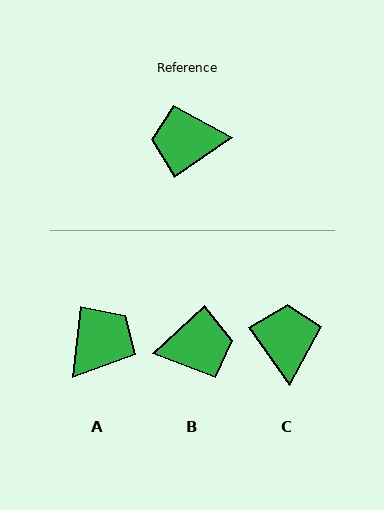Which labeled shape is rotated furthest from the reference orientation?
B, about 172 degrees away.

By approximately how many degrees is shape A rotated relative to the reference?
Approximately 132 degrees clockwise.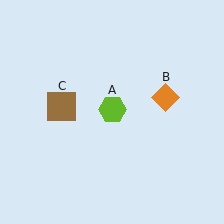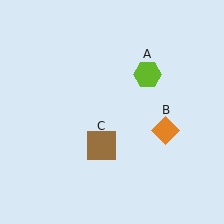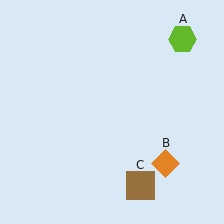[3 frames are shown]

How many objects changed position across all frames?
3 objects changed position: lime hexagon (object A), orange diamond (object B), brown square (object C).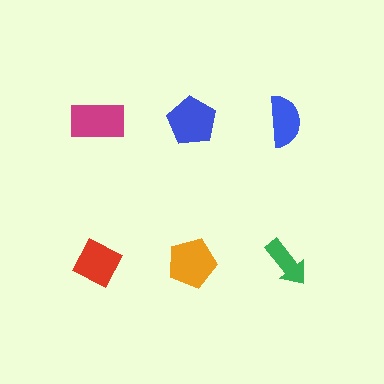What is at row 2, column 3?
A green arrow.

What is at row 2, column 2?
An orange pentagon.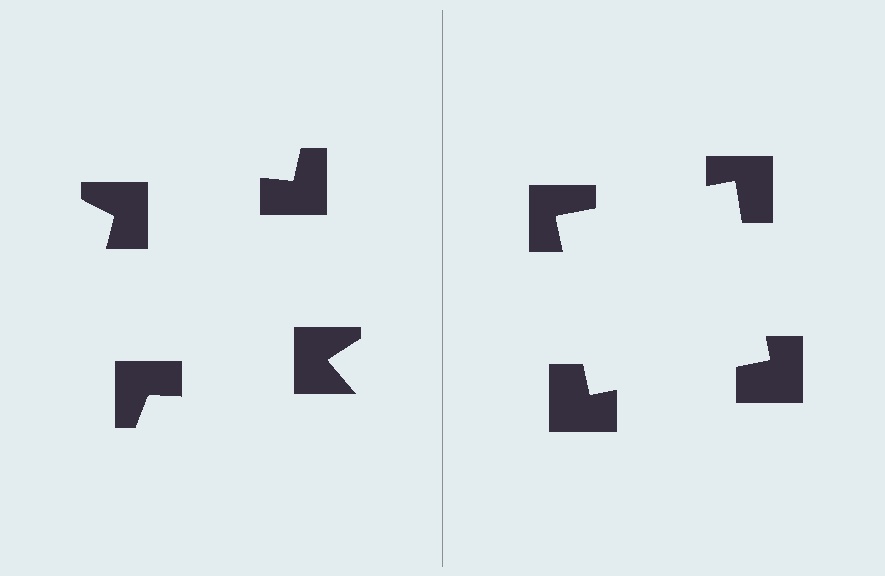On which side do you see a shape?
An illusory square appears on the right side. On the left side the wedge cuts are rotated, so no coherent shape forms.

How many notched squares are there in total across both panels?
8 — 4 on each side.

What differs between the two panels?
The notched squares are positioned identically on both sides; only the wedge orientations differ. On the right they align to a square; on the left they are misaligned.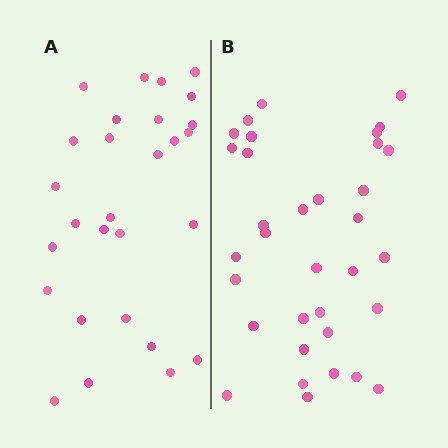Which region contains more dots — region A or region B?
Region B (the right region) has more dots.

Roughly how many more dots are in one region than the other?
Region B has about 6 more dots than region A.